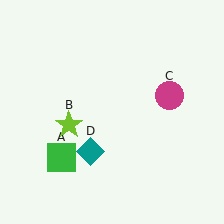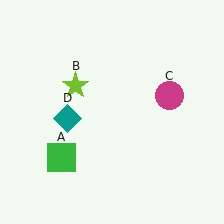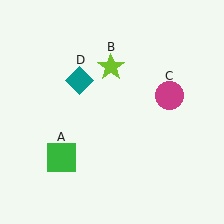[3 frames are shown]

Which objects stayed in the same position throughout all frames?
Green square (object A) and magenta circle (object C) remained stationary.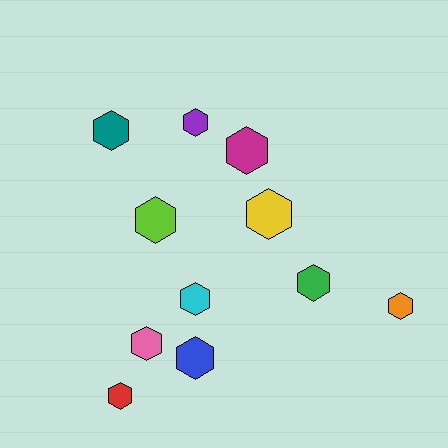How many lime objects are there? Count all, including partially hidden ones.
There is 1 lime object.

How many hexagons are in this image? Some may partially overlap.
There are 11 hexagons.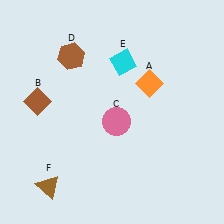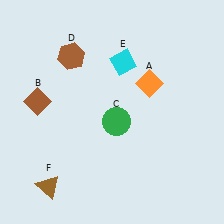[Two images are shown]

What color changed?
The circle (C) changed from pink in Image 1 to green in Image 2.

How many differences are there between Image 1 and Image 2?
There is 1 difference between the two images.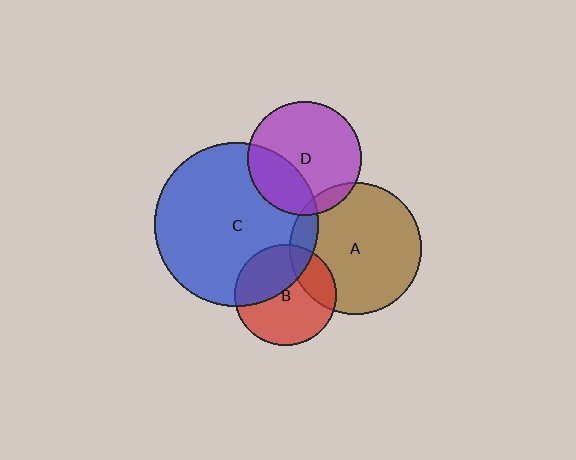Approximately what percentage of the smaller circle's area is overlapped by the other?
Approximately 10%.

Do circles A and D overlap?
Yes.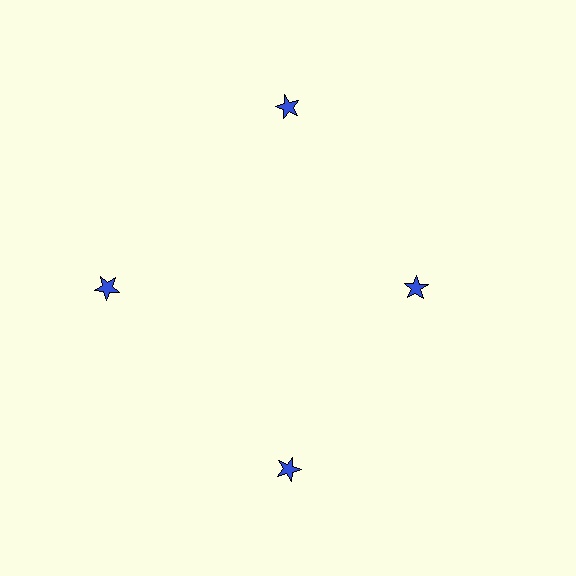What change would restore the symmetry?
The symmetry would be restored by moving it outward, back onto the ring so that all 4 stars sit at equal angles and equal distance from the center.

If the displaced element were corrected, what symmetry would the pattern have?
It would have 4-fold rotational symmetry — the pattern would map onto itself every 90 degrees.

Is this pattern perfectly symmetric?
No. The 4 blue stars are arranged in a ring, but one element near the 3 o'clock position is pulled inward toward the center, breaking the 4-fold rotational symmetry.